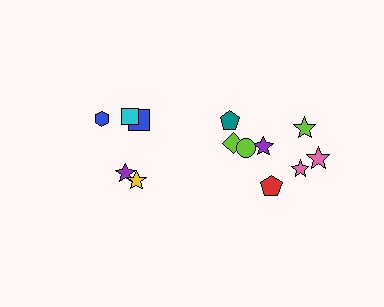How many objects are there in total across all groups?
There are 13 objects.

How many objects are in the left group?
There are 5 objects.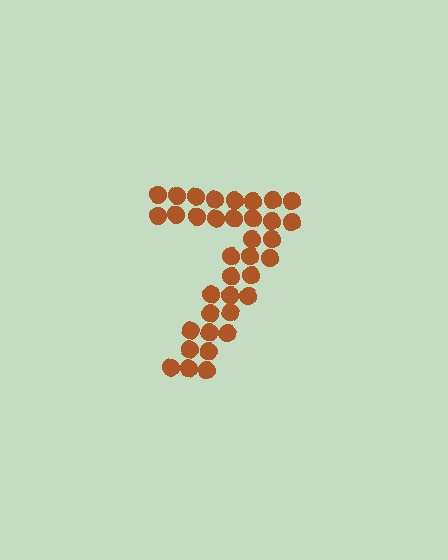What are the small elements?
The small elements are circles.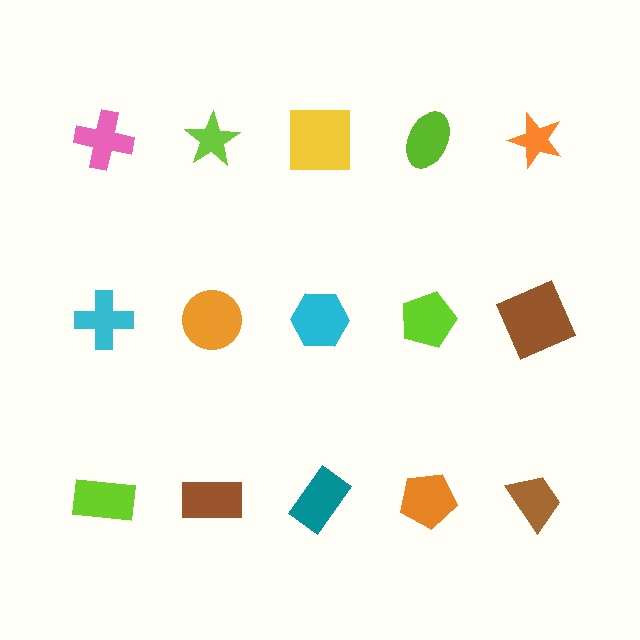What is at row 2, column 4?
A lime pentagon.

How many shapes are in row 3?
5 shapes.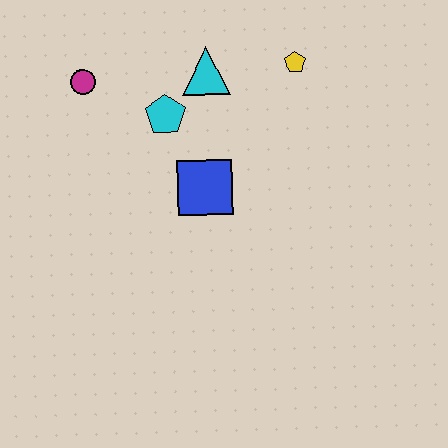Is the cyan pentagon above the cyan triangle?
No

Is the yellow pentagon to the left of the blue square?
No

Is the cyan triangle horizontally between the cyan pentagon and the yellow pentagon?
Yes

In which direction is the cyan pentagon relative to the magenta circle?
The cyan pentagon is to the right of the magenta circle.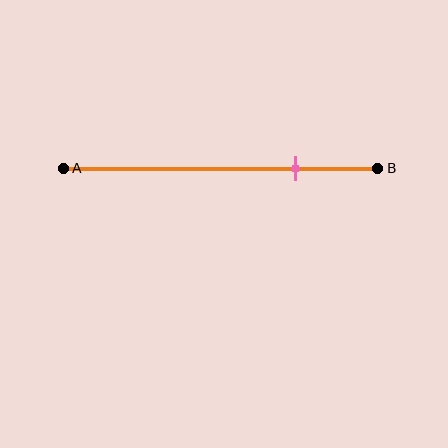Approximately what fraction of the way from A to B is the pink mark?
The pink mark is approximately 75% of the way from A to B.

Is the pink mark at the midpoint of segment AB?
No, the mark is at about 75% from A, not at the 50% midpoint.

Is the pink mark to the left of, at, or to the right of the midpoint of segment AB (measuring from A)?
The pink mark is to the right of the midpoint of segment AB.